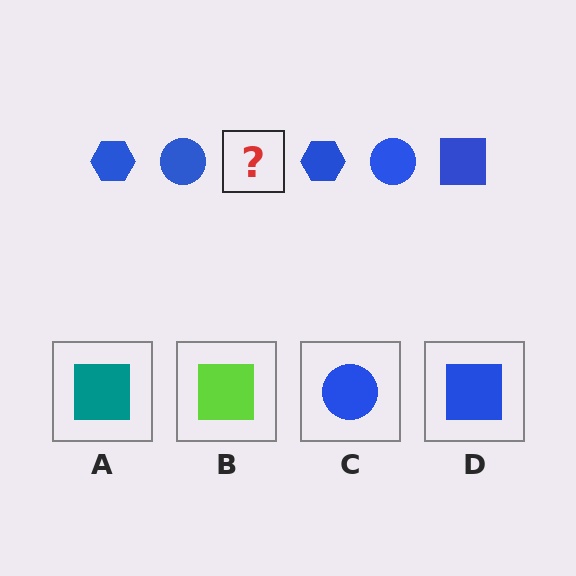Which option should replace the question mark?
Option D.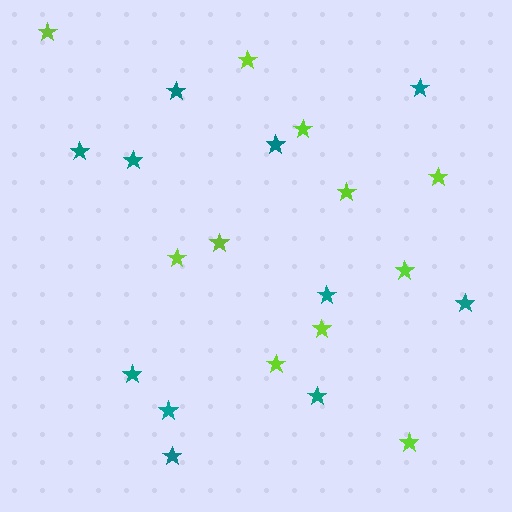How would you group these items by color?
There are 2 groups: one group of lime stars (11) and one group of teal stars (11).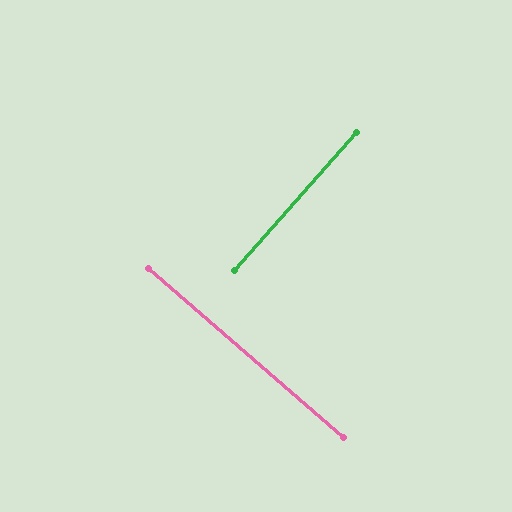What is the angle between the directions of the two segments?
Approximately 90 degrees.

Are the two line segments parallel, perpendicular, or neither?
Perpendicular — they meet at approximately 90°.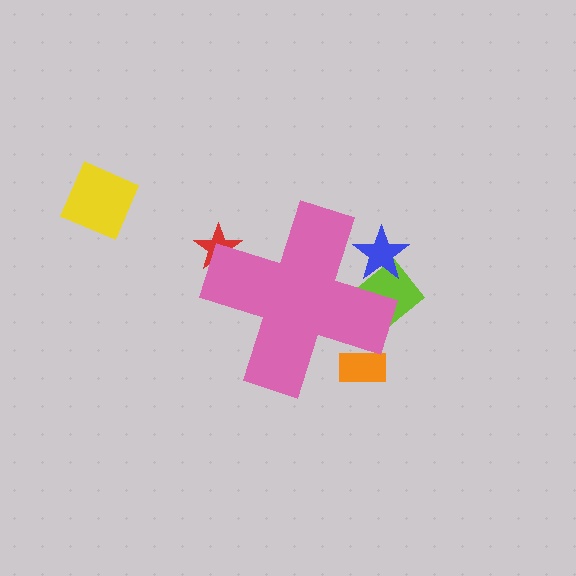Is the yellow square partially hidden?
No, the yellow square is fully visible.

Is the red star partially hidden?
Yes, the red star is partially hidden behind the pink cross.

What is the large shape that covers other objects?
A pink cross.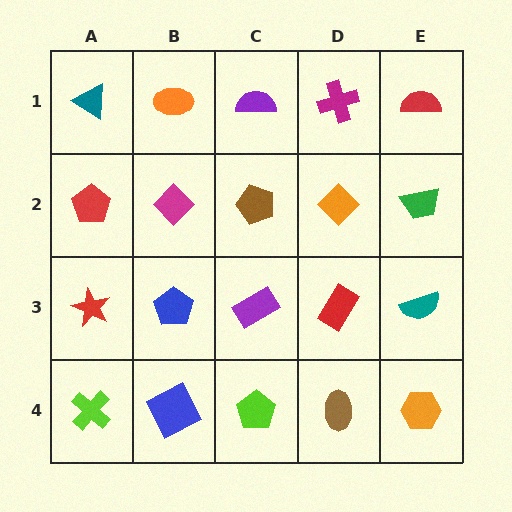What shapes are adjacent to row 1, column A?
A red pentagon (row 2, column A), an orange ellipse (row 1, column B).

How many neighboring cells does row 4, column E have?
2.